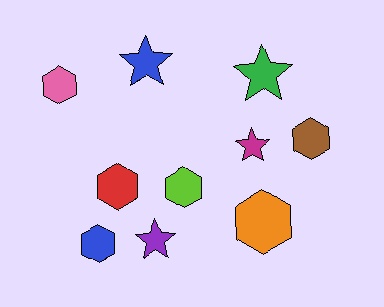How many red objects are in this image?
There is 1 red object.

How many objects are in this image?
There are 10 objects.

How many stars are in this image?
There are 4 stars.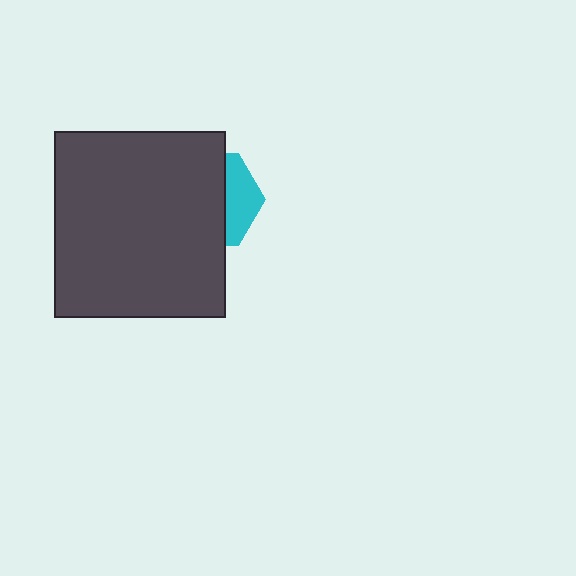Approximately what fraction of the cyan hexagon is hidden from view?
Roughly 66% of the cyan hexagon is hidden behind the dark gray rectangle.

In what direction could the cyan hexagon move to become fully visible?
The cyan hexagon could move right. That would shift it out from behind the dark gray rectangle entirely.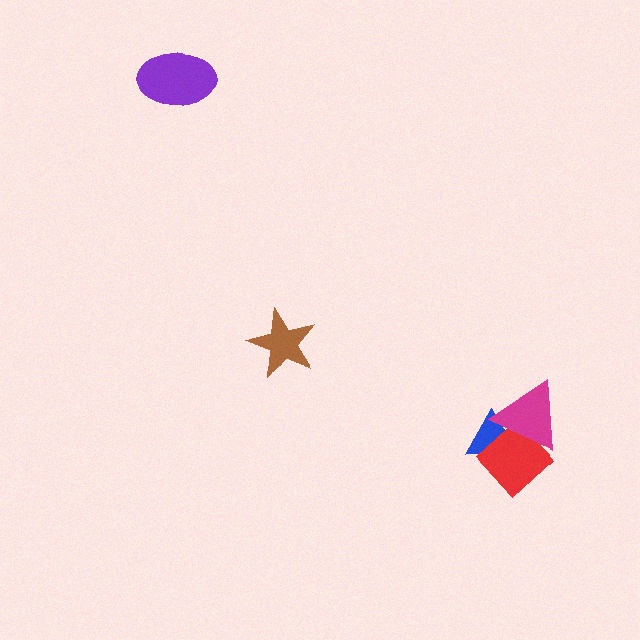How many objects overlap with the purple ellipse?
0 objects overlap with the purple ellipse.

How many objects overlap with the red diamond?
2 objects overlap with the red diamond.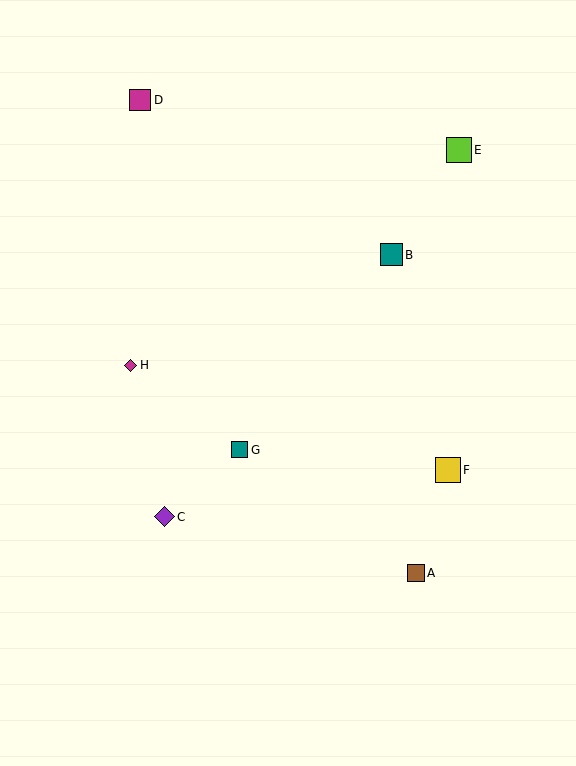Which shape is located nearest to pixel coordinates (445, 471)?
The yellow square (labeled F) at (448, 470) is nearest to that location.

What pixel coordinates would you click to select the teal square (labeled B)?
Click at (391, 255) to select the teal square B.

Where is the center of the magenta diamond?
The center of the magenta diamond is at (130, 365).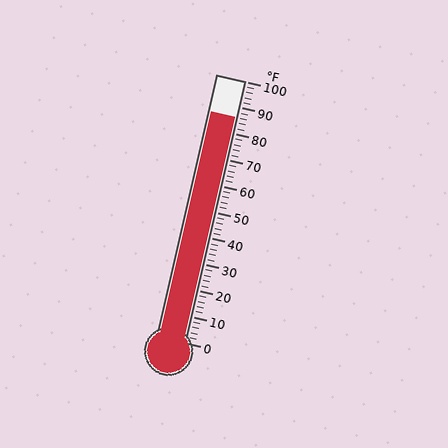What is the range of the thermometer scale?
The thermometer scale ranges from 0°F to 100°F.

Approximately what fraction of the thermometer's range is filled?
The thermometer is filled to approximately 85% of its range.